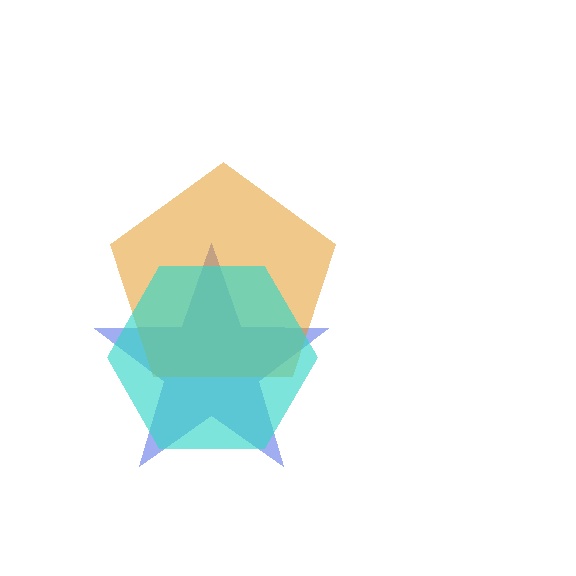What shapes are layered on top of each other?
The layered shapes are: a blue star, an orange pentagon, a cyan hexagon.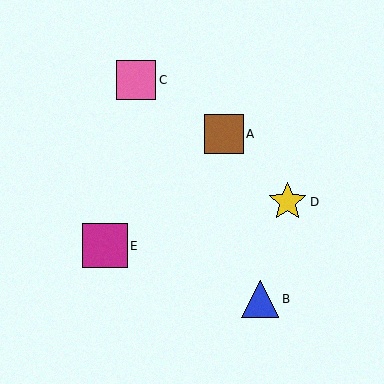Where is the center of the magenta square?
The center of the magenta square is at (105, 246).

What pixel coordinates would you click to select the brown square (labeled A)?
Click at (224, 134) to select the brown square A.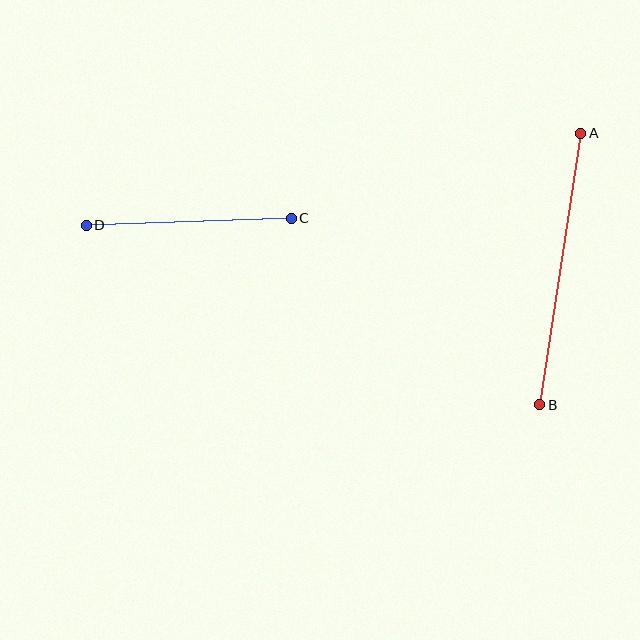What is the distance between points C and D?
The distance is approximately 205 pixels.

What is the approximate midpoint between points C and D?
The midpoint is at approximately (189, 222) pixels.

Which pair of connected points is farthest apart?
Points A and B are farthest apart.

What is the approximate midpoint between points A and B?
The midpoint is at approximately (560, 269) pixels.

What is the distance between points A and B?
The distance is approximately 274 pixels.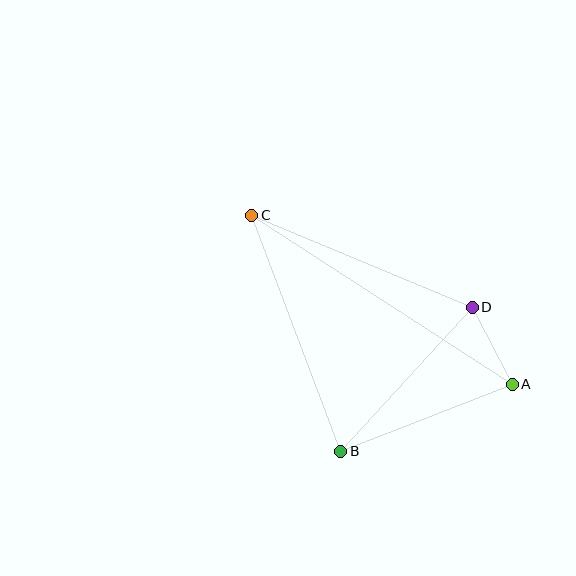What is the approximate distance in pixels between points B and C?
The distance between B and C is approximately 252 pixels.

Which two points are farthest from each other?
Points A and C are farthest from each other.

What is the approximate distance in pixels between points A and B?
The distance between A and B is approximately 184 pixels.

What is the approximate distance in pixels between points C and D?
The distance between C and D is approximately 239 pixels.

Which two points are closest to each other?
Points A and D are closest to each other.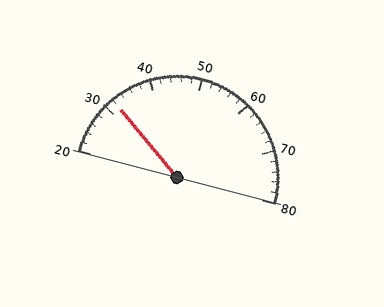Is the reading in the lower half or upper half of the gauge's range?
The reading is in the lower half of the range (20 to 80).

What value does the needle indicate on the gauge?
The needle indicates approximately 32.